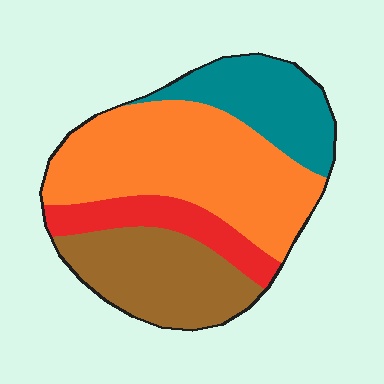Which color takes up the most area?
Orange, at roughly 45%.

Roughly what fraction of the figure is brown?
Brown covers 24% of the figure.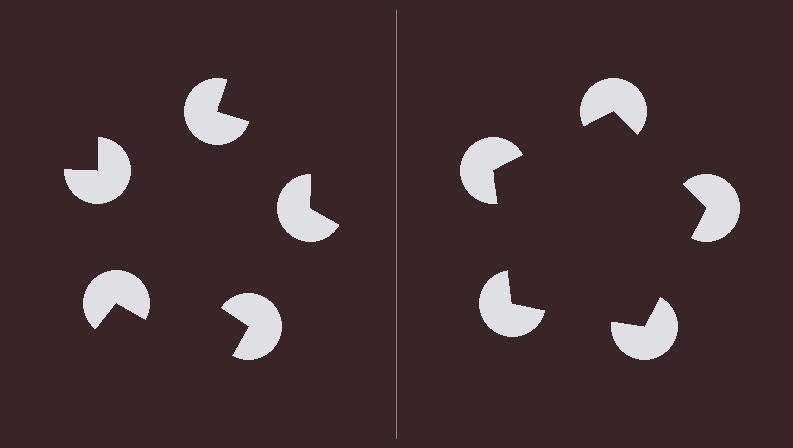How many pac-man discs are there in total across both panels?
10 — 5 on each side.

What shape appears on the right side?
An illusory pentagon.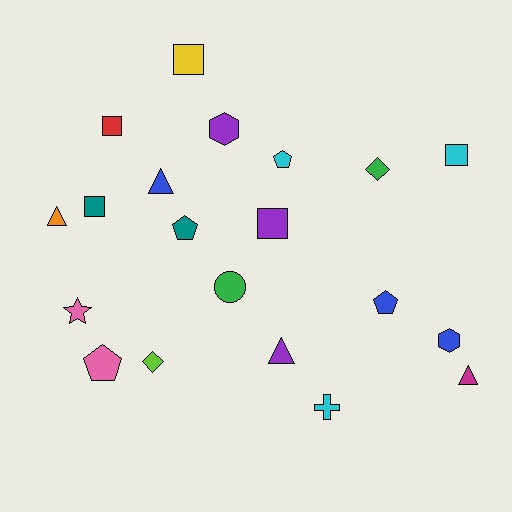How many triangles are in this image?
There are 4 triangles.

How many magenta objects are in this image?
There is 1 magenta object.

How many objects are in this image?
There are 20 objects.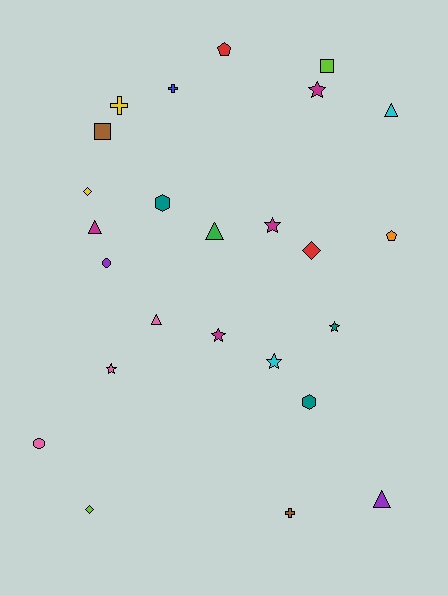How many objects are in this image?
There are 25 objects.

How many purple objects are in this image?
There are 2 purple objects.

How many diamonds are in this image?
There are 3 diamonds.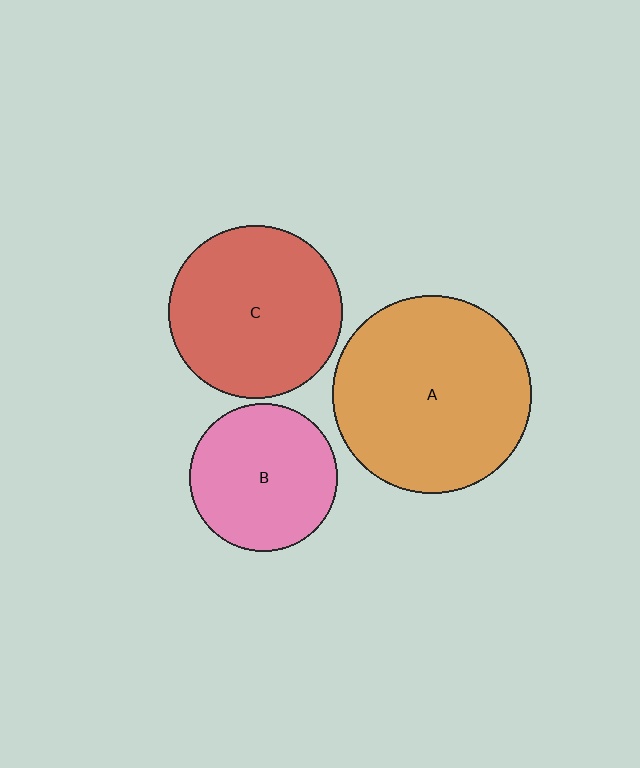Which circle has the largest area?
Circle A (orange).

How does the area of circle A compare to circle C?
Approximately 1.3 times.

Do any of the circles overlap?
No, none of the circles overlap.